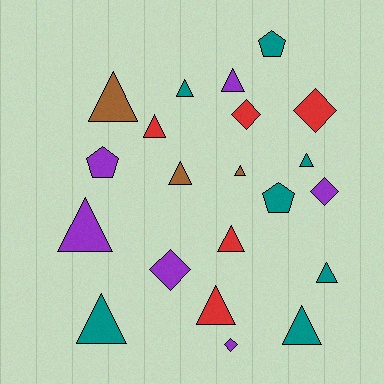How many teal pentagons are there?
There are 2 teal pentagons.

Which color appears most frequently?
Teal, with 7 objects.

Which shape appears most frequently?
Triangle, with 13 objects.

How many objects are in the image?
There are 21 objects.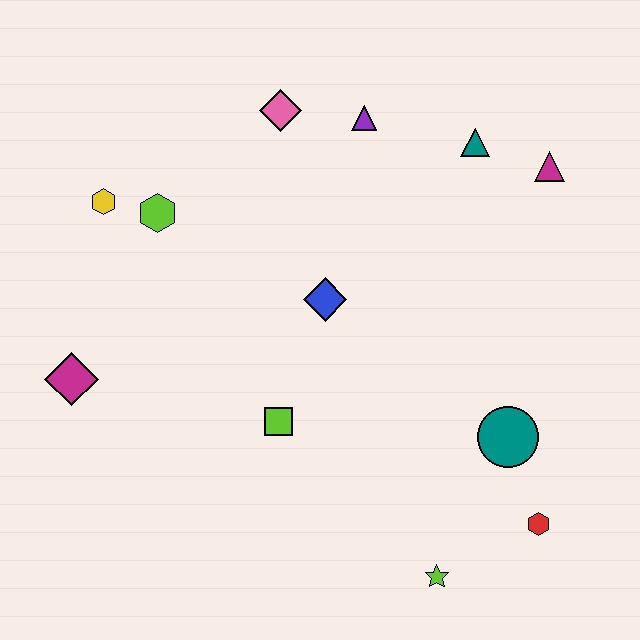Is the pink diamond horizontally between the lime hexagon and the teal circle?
Yes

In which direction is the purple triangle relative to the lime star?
The purple triangle is above the lime star.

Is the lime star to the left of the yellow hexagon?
No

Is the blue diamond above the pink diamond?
No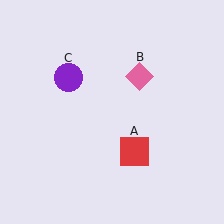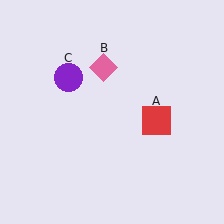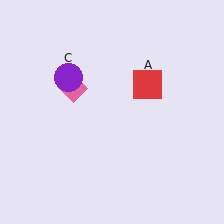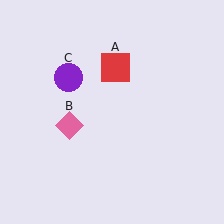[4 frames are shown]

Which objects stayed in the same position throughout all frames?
Purple circle (object C) remained stationary.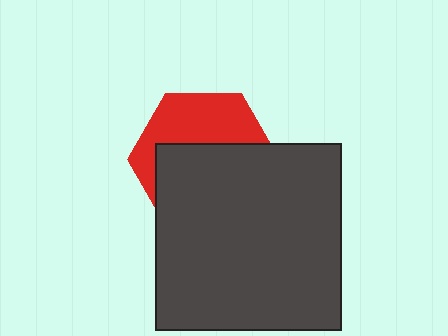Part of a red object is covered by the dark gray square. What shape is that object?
It is a hexagon.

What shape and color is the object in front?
The object in front is a dark gray square.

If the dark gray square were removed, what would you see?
You would see the complete red hexagon.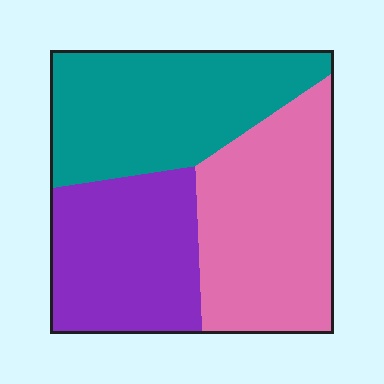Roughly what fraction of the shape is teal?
Teal takes up between a third and a half of the shape.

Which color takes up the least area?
Purple, at roughly 30%.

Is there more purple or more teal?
Teal.